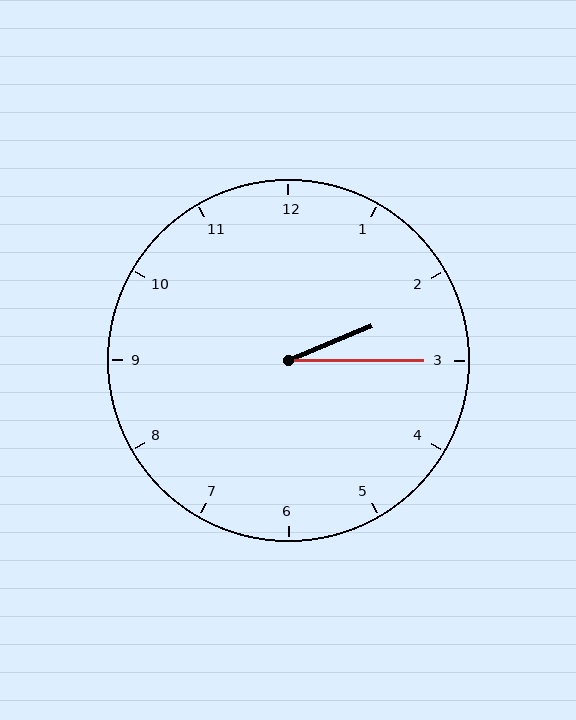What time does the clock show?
2:15.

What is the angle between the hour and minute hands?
Approximately 22 degrees.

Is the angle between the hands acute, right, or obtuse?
It is acute.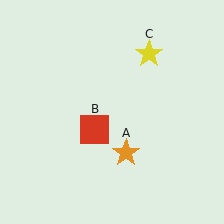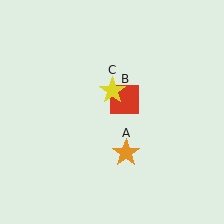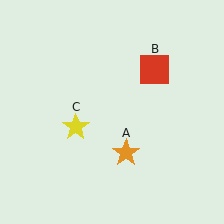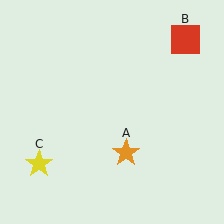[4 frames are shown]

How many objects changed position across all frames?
2 objects changed position: red square (object B), yellow star (object C).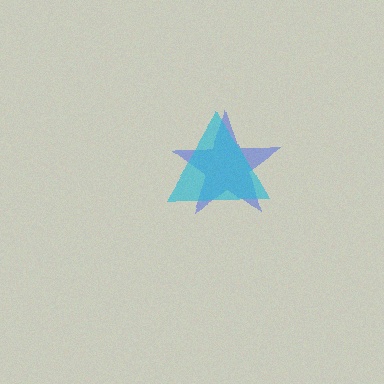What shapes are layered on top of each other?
The layered shapes are: a blue star, a cyan triangle.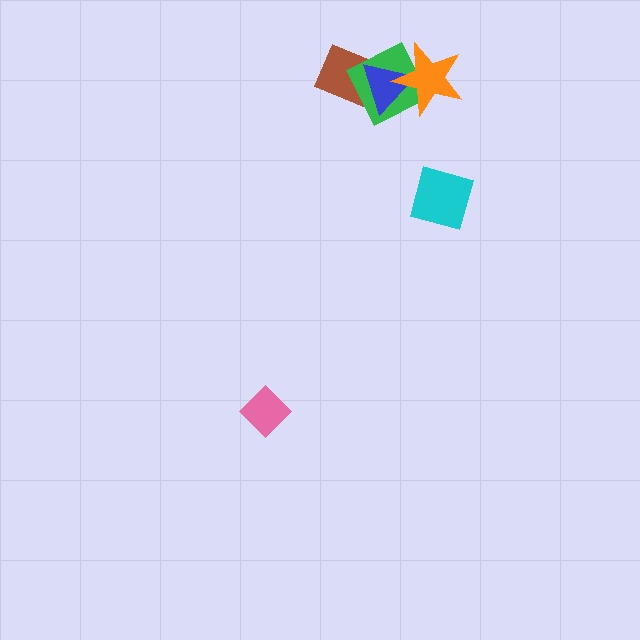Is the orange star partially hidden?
No, no other shape covers it.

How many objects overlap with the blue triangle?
3 objects overlap with the blue triangle.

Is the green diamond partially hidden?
Yes, it is partially covered by another shape.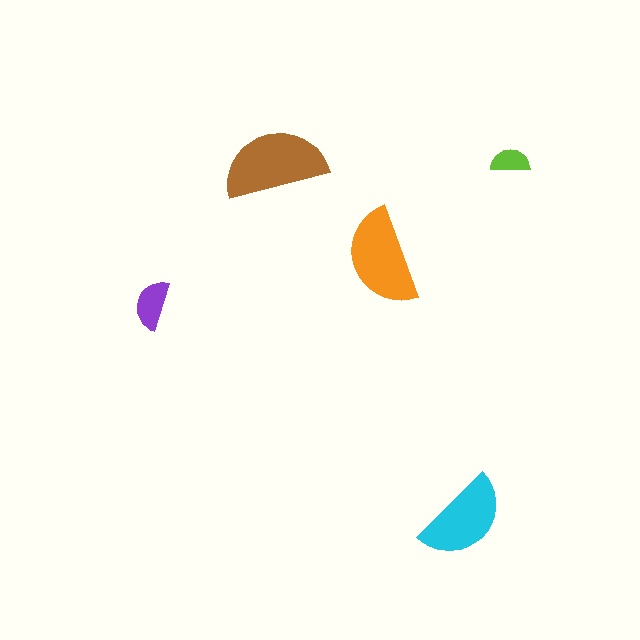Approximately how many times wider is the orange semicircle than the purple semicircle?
About 2 times wider.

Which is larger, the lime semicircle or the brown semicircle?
The brown one.